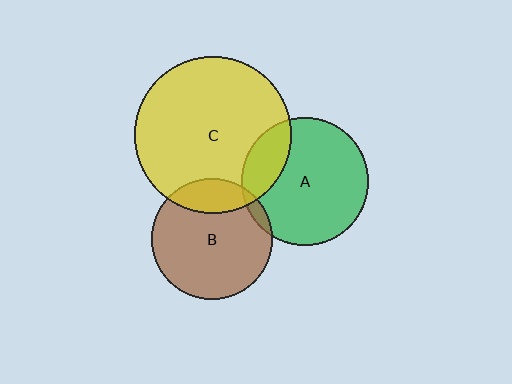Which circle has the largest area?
Circle C (yellow).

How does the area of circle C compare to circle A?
Approximately 1.5 times.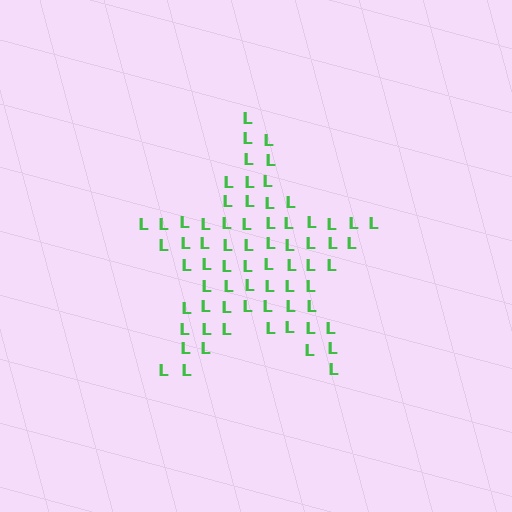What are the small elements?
The small elements are letter L's.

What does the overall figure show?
The overall figure shows a star.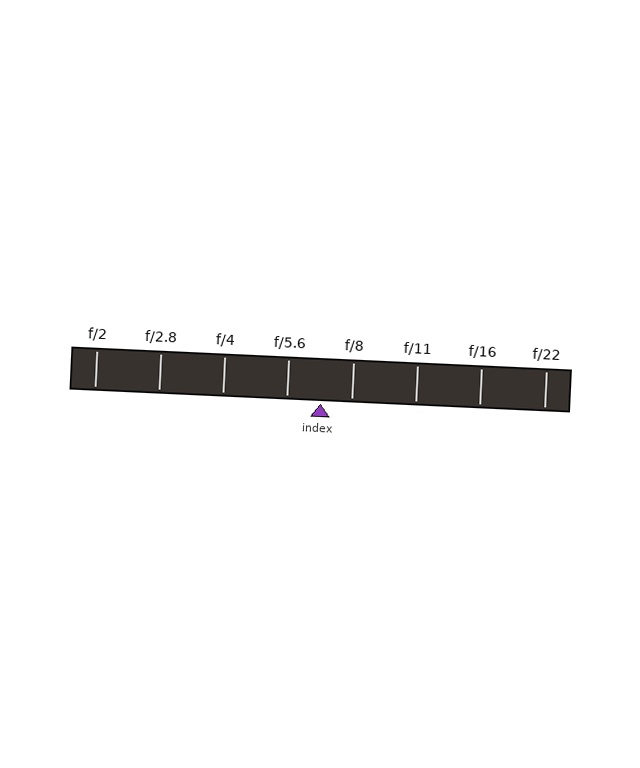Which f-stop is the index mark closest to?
The index mark is closest to f/8.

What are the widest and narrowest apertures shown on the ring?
The widest aperture shown is f/2 and the narrowest is f/22.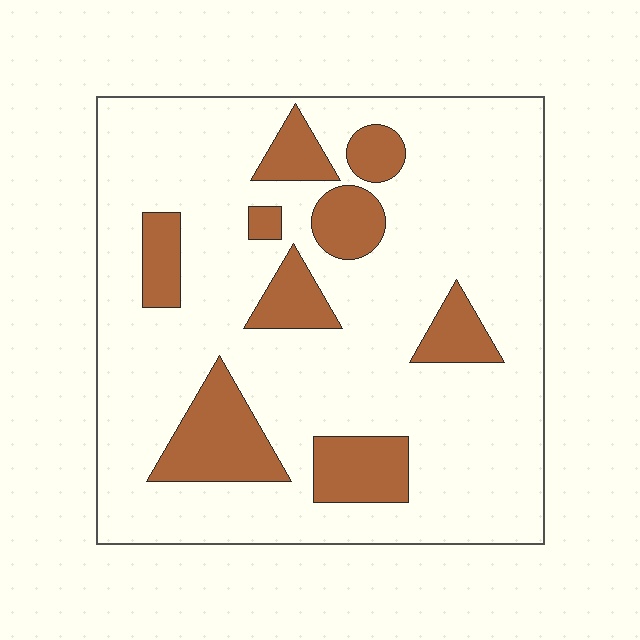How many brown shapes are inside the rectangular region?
9.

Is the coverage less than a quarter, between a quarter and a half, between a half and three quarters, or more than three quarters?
Less than a quarter.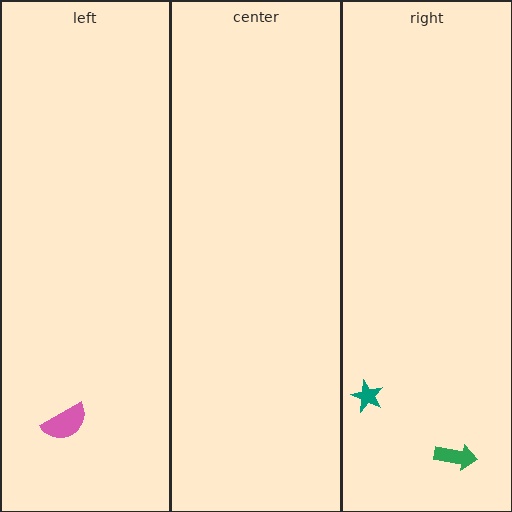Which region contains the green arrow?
The right region.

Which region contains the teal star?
The right region.